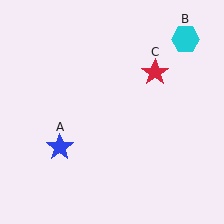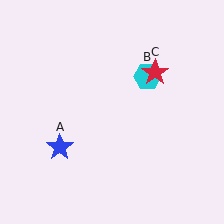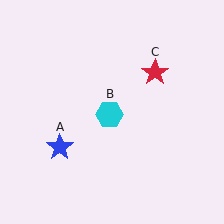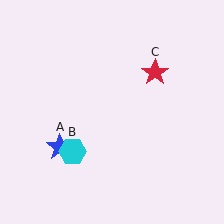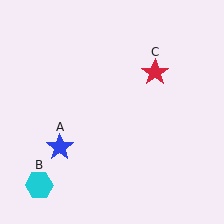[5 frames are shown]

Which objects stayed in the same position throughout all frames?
Blue star (object A) and red star (object C) remained stationary.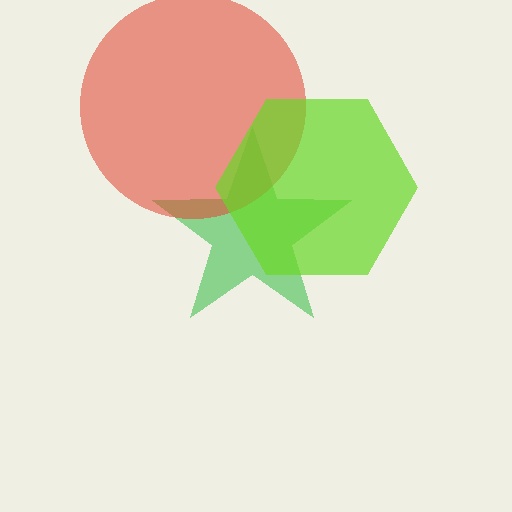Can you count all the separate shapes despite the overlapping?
Yes, there are 3 separate shapes.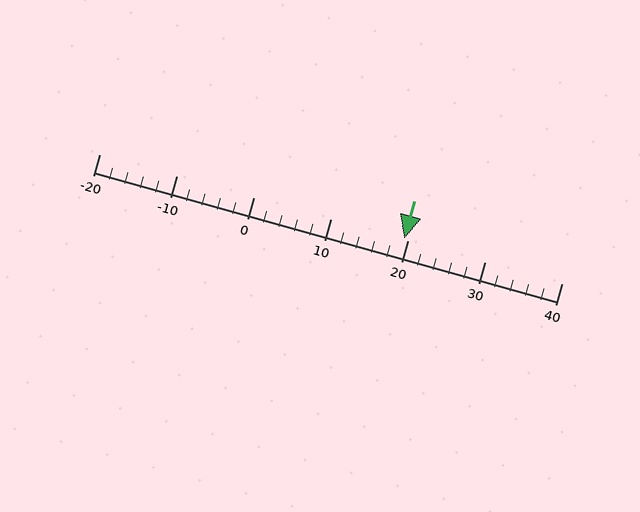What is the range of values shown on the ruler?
The ruler shows values from -20 to 40.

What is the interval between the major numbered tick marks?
The major tick marks are spaced 10 units apart.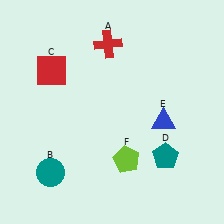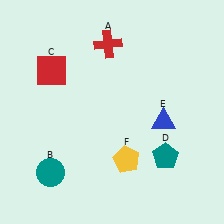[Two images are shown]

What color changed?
The pentagon (F) changed from lime in Image 1 to yellow in Image 2.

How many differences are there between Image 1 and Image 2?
There is 1 difference between the two images.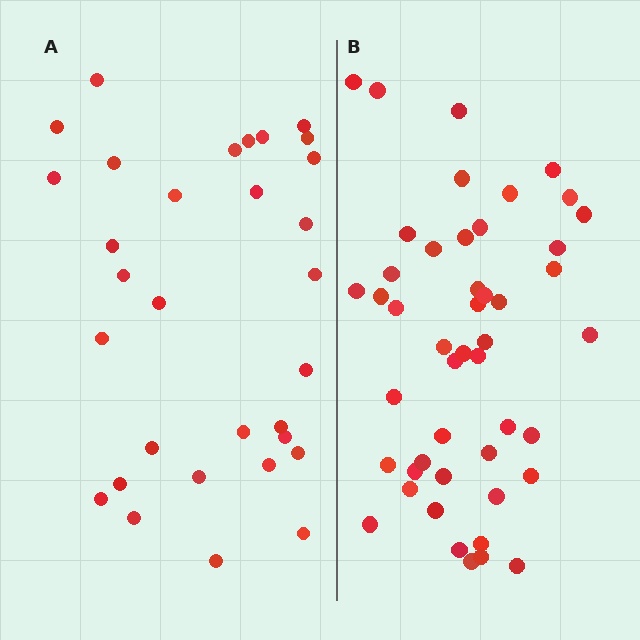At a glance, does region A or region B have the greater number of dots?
Region B (the right region) has more dots.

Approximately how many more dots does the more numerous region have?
Region B has approximately 15 more dots than region A.